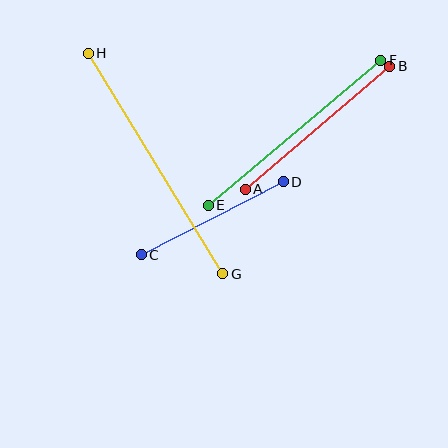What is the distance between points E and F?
The distance is approximately 225 pixels.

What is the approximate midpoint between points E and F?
The midpoint is at approximately (294, 133) pixels.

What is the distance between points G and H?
The distance is approximately 258 pixels.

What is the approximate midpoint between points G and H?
The midpoint is at approximately (155, 163) pixels.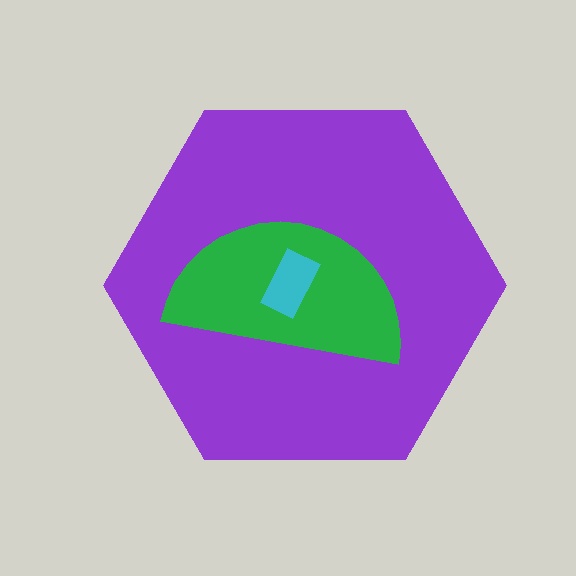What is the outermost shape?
The purple hexagon.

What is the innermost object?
The cyan rectangle.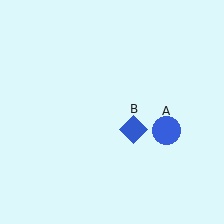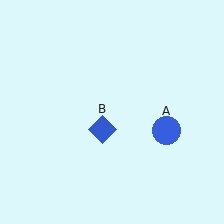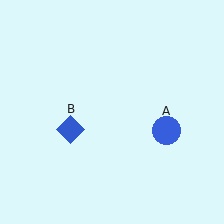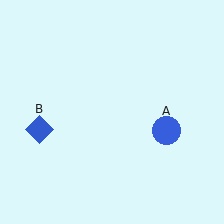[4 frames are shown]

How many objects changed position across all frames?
1 object changed position: blue diamond (object B).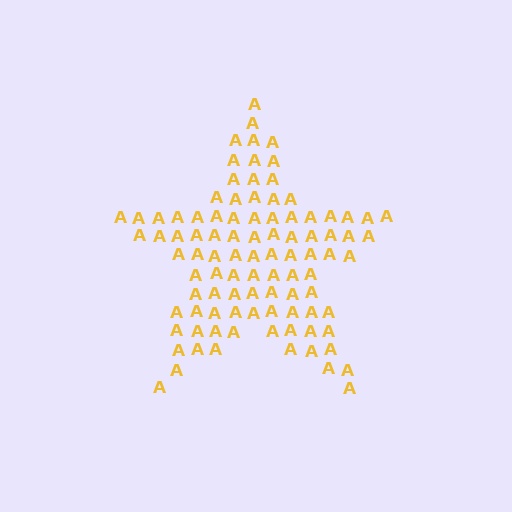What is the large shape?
The large shape is a star.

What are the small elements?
The small elements are letter A's.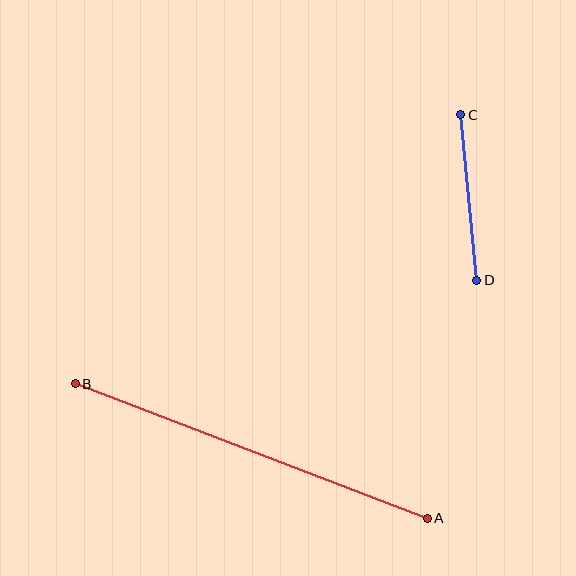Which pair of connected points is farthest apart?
Points A and B are farthest apart.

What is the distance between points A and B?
The distance is approximately 377 pixels.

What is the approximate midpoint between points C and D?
The midpoint is at approximately (469, 197) pixels.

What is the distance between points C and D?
The distance is approximately 166 pixels.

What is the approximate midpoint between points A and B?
The midpoint is at approximately (251, 451) pixels.